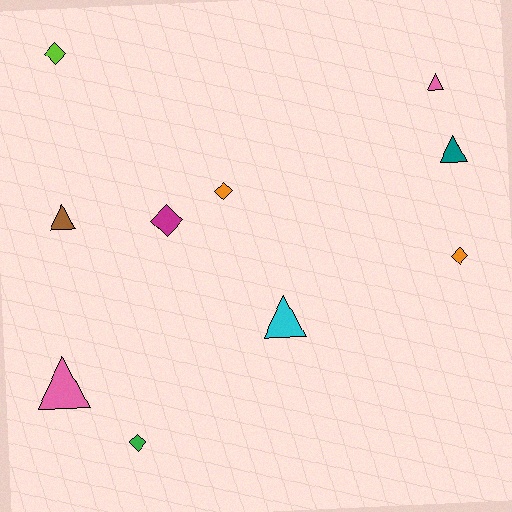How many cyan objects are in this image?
There is 1 cyan object.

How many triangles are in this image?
There are 5 triangles.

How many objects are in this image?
There are 10 objects.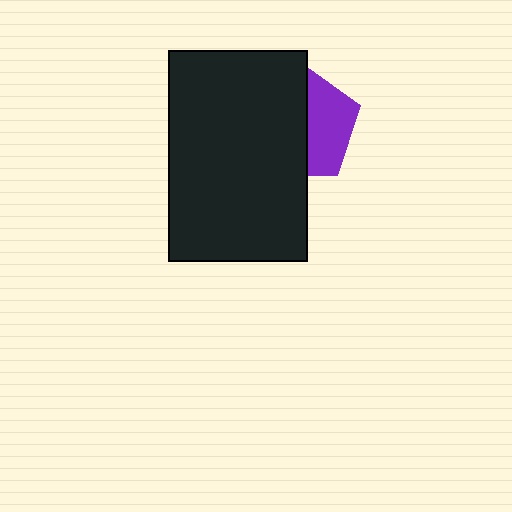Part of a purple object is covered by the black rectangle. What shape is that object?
It is a pentagon.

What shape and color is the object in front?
The object in front is a black rectangle.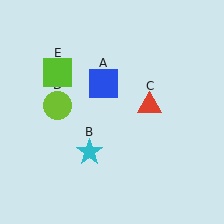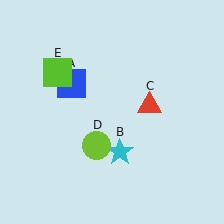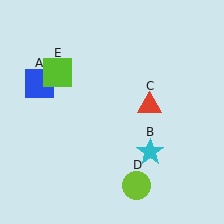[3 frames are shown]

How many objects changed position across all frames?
3 objects changed position: blue square (object A), cyan star (object B), lime circle (object D).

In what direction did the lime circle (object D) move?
The lime circle (object D) moved down and to the right.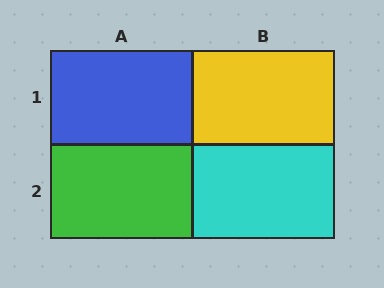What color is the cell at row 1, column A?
Blue.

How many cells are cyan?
1 cell is cyan.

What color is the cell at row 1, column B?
Yellow.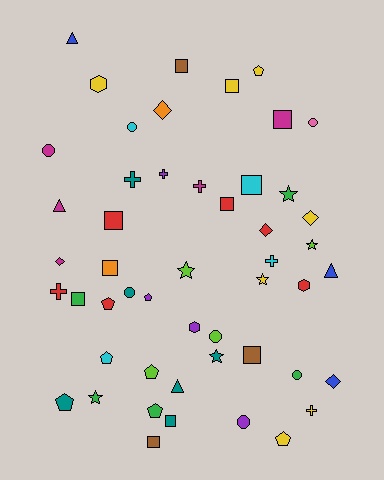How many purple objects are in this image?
There are 4 purple objects.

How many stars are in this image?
There are 6 stars.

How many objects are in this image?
There are 50 objects.